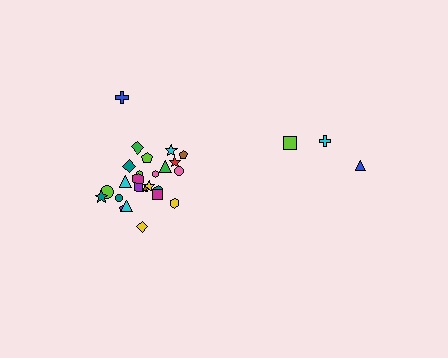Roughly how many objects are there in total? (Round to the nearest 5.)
Roughly 30 objects in total.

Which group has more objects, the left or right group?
The left group.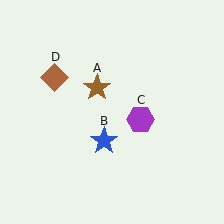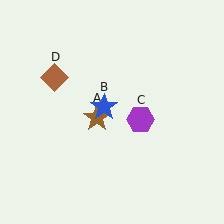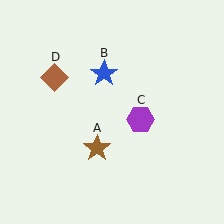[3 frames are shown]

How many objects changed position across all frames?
2 objects changed position: brown star (object A), blue star (object B).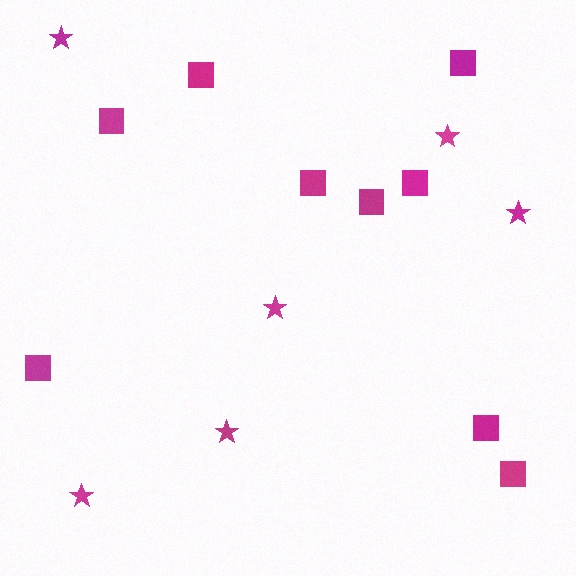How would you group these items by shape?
There are 2 groups: one group of stars (6) and one group of squares (9).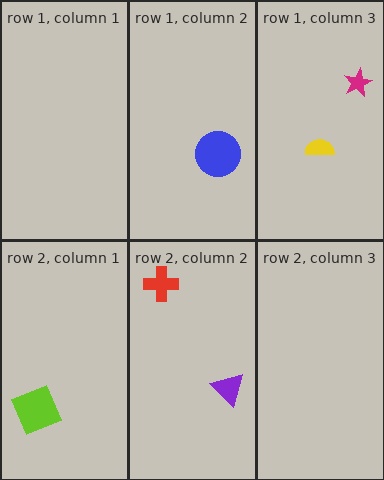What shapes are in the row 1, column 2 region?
The blue circle.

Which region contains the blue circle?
The row 1, column 2 region.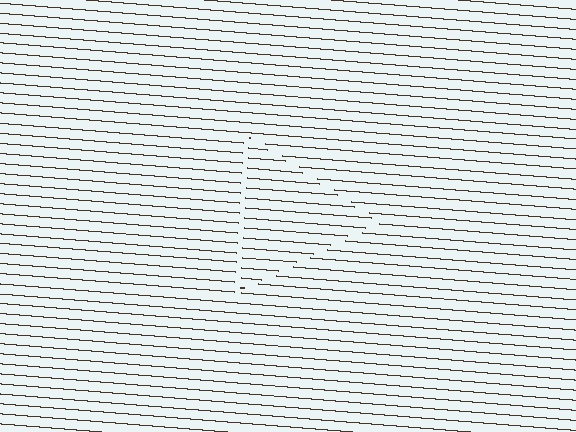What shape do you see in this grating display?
An illusory triangle. The interior of the shape contains the same grating, shifted by half a period — the contour is defined by the phase discontinuity where line-ends from the inner and outer gratings abut.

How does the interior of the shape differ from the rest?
The interior of the shape contains the same grating, shifted by half a period — the contour is defined by the phase discontinuity where line-ends from the inner and outer gratings abut.